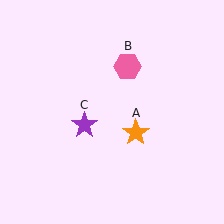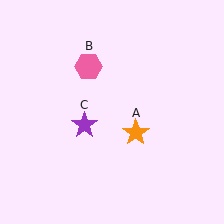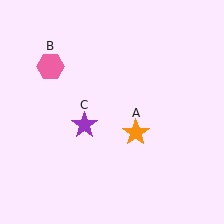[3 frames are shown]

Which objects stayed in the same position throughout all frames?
Orange star (object A) and purple star (object C) remained stationary.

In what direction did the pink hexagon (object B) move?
The pink hexagon (object B) moved left.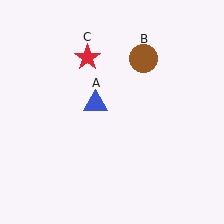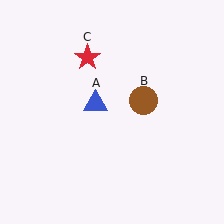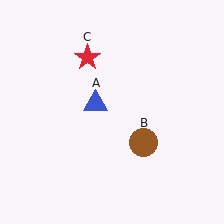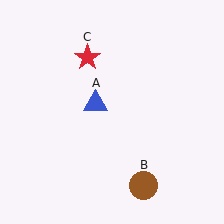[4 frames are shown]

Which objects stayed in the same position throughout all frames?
Blue triangle (object A) and red star (object C) remained stationary.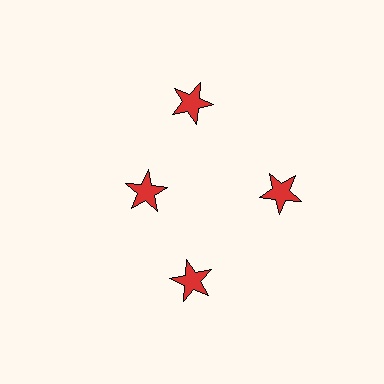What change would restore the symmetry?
The symmetry would be restored by moving it outward, back onto the ring so that all 4 stars sit at equal angles and equal distance from the center.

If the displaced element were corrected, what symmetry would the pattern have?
It would have 4-fold rotational symmetry — the pattern would map onto itself every 90 degrees.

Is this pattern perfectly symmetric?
No. The 4 red stars are arranged in a ring, but one element near the 9 o'clock position is pulled inward toward the center, breaking the 4-fold rotational symmetry.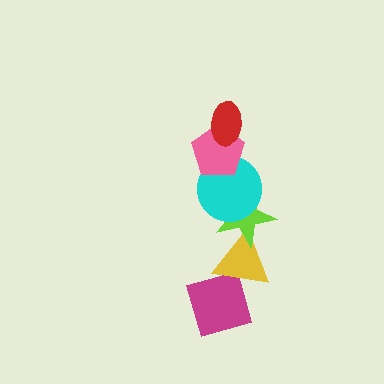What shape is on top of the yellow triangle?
The lime star is on top of the yellow triangle.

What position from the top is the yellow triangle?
The yellow triangle is 5th from the top.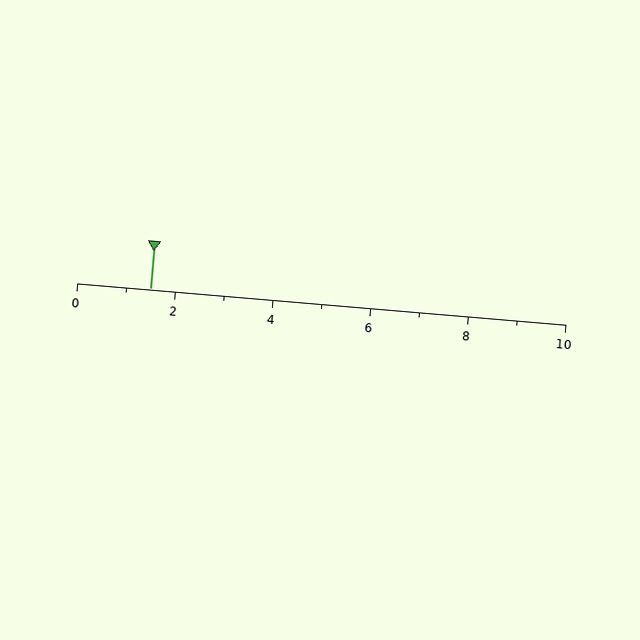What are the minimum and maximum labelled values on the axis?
The axis runs from 0 to 10.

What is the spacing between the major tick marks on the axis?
The major ticks are spaced 2 apart.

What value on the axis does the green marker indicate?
The marker indicates approximately 1.5.